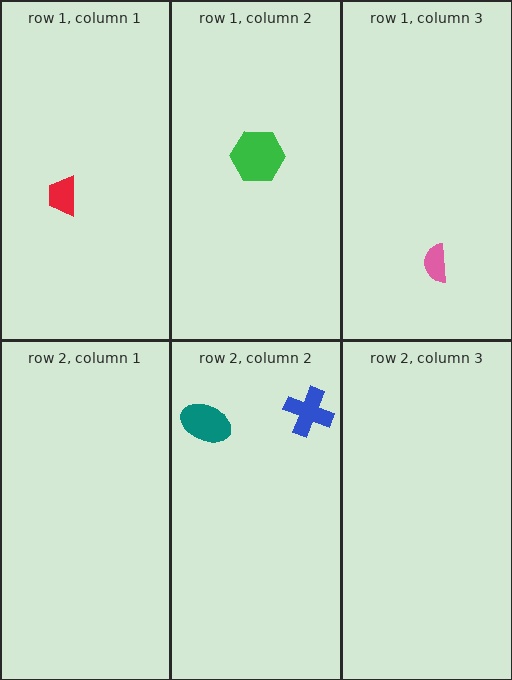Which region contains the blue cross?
The row 2, column 2 region.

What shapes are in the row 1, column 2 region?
The green hexagon.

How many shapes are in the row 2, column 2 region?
2.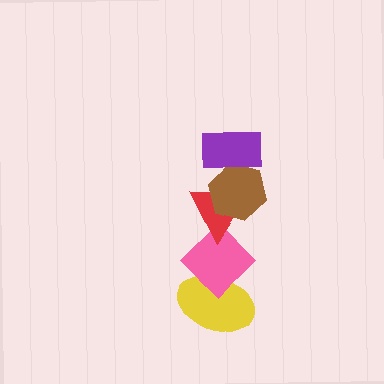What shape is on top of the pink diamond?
The red triangle is on top of the pink diamond.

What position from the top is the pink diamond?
The pink diamond is 4th from the top.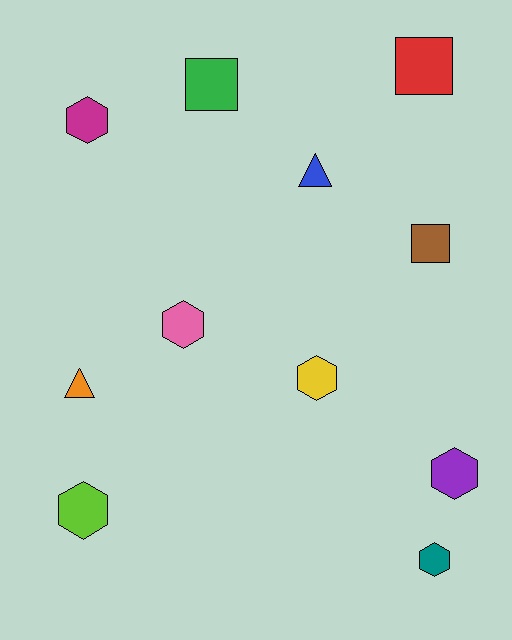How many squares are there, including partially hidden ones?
There are 3 squares.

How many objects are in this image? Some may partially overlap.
There are 11 objects.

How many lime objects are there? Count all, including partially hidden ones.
There is 1 lime object.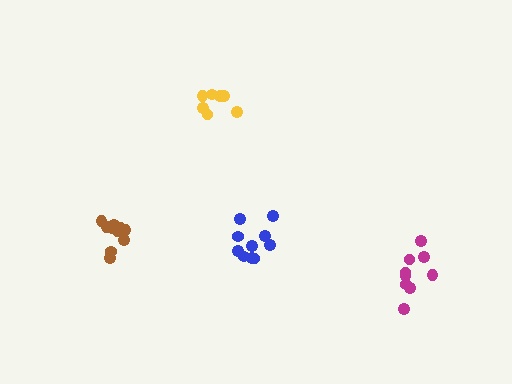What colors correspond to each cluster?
The clusters are colored: brown, yellow, magenta, blue.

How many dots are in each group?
Group 1: 11 dots, Group 2: 7 dots, Group 3: 9 dots, Group 4: 10 dots (37 total).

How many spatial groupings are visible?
There are 4 spatial groupings.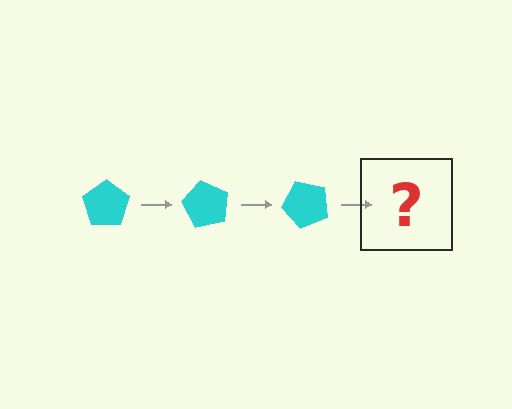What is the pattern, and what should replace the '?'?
The pattern is that the pentagon rotates 60 degrees each step. The '?' should be a cyan pentagon rotated 180 degrees.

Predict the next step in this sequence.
The next step is a cyan pentagon rotated 180 degrees.